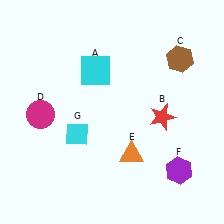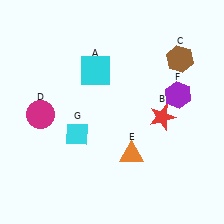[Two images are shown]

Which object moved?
The purple hexagon (F) moved up.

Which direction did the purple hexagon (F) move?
The purple hexagon (F) moved up.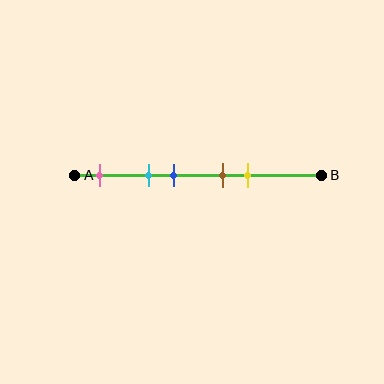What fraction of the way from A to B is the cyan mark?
The cyan mark is approximately 30% (0.3) of the way from A to B.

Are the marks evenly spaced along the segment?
No, the marks are not evenly spaced.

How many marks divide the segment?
There are 5 marks dividing the segment.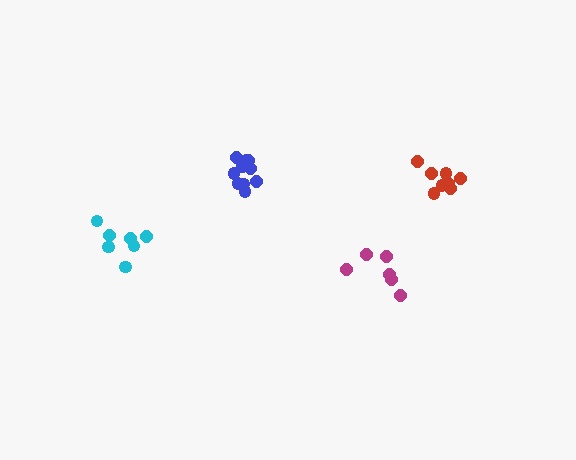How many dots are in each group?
Group 1: 6 dots, Group 2: 8 dots, Group 3: 7 dots, Group 4: 10 dots (31 total).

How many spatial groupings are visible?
There are 4 spatial groupings.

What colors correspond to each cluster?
The clusters are colored: magenta, red, cyan, blue.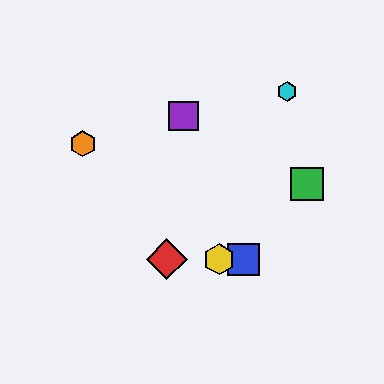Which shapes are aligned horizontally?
The red diamond, the blue square, the yellow hexagon are aligned horizontally.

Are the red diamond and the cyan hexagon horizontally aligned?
No, the red diamond is at y≈259 and the cyan hexagon is at y≈91.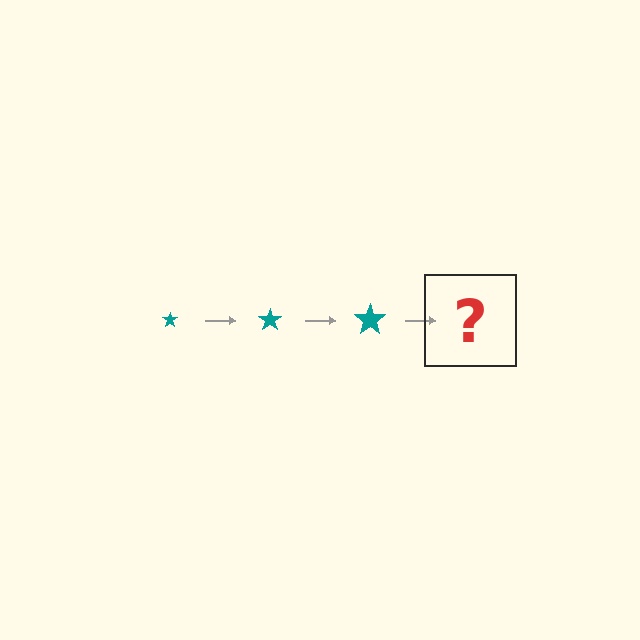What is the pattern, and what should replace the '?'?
The pattern is that the star gets progressively larger each step. The '?' should be a teal star, larger than the previous one.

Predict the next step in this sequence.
The next step is a teal star, larger than the previous one.